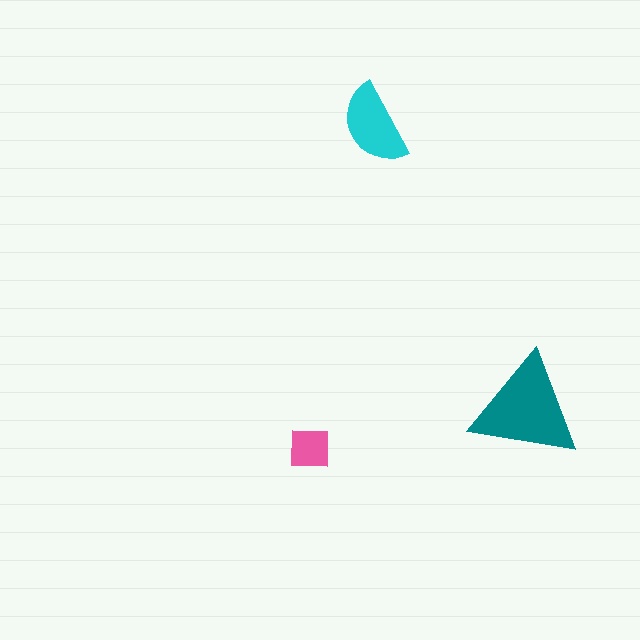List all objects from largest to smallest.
The teal triangle, the cyan semicircle, the pink square.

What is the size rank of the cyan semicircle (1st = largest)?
2nd.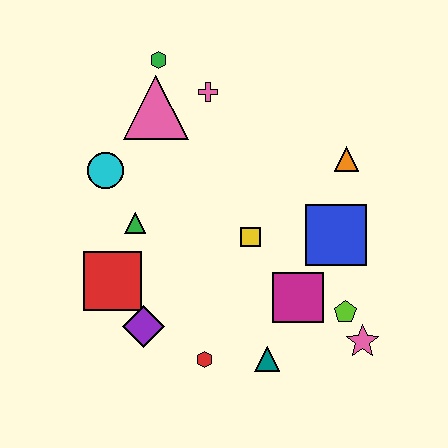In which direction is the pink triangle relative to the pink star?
The pink triangle is above the pink star.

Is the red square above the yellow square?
No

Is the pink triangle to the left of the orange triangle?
Yes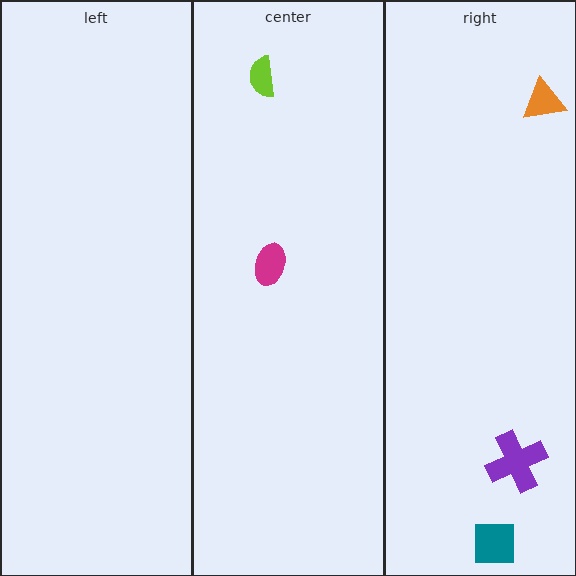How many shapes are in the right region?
3.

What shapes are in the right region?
The teal square, the orange triangle, the purple cross.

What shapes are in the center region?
The magenta ellipse, the lime semicircle.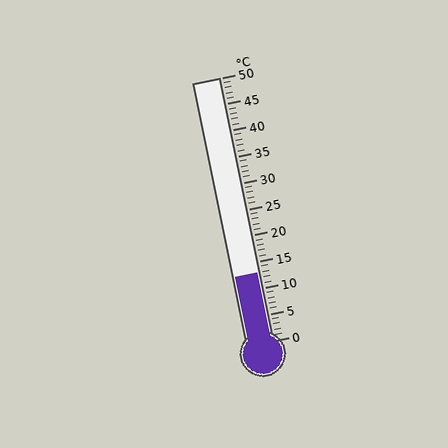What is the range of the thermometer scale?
The thermometer scale ranges from 0°C to 50°C.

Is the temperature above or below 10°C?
The temperature is above 10°C.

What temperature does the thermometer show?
The thermometer shows approximately 13°C.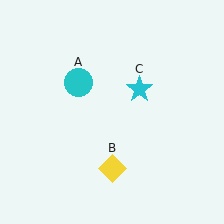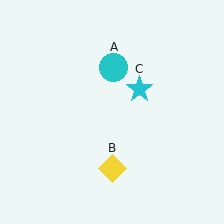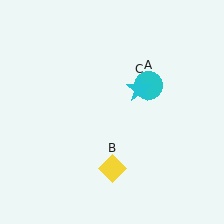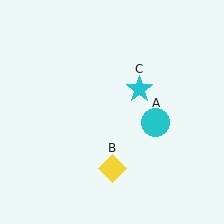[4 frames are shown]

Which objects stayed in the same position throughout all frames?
Yellow diamond (object B) and cyan star (object C) remained stationary.